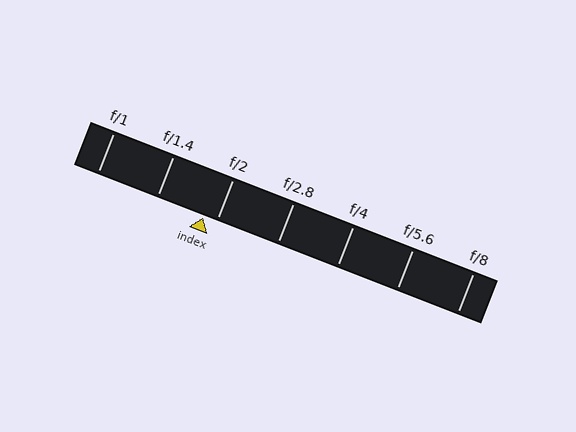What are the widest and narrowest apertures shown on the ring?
The widest aperture shown is f/1 and the narrowest is f/8.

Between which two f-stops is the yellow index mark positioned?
The index mark is between f/1.4 and f/2.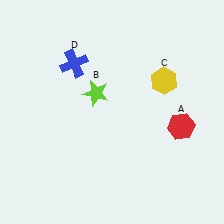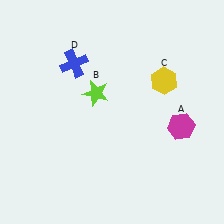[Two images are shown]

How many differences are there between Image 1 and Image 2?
There is 1 difference between the two images.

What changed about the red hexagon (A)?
In Image 1, A is red. In Image 2, it changed to magenta.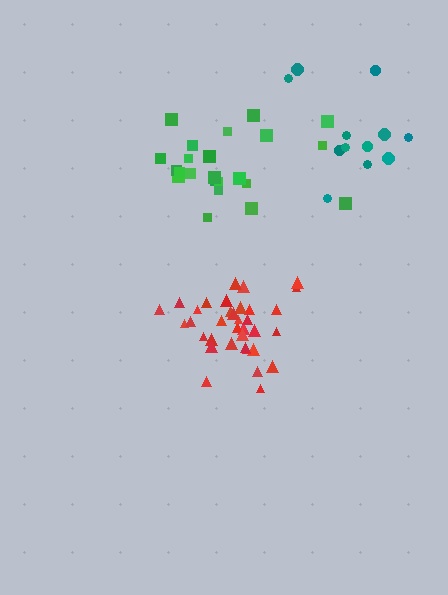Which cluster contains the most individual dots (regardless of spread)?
Red (35).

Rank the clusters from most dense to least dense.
red, green, teal.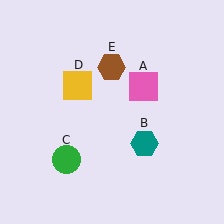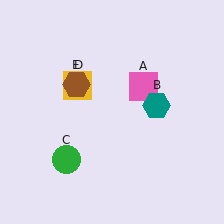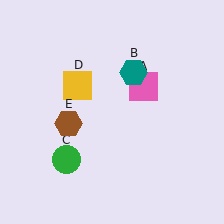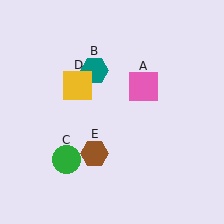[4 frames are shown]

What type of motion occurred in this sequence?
The teal hexagon (object B), brown hexagon (object E) rotated counterclockwise around the center of the scene.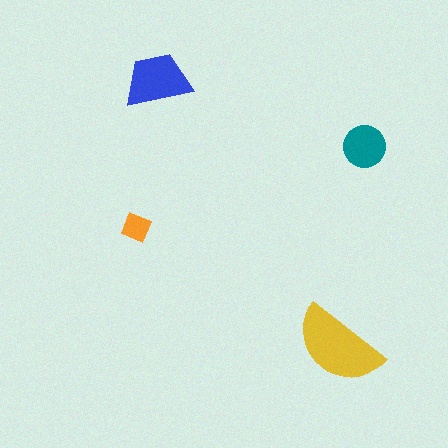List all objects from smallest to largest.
The orange diamond, the teal circle, the blue trapezoid, the yellow semicircle.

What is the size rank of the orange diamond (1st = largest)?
4th.